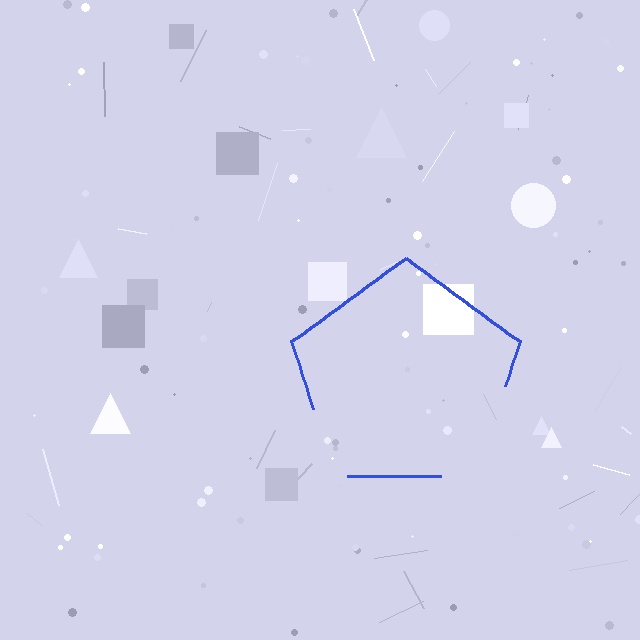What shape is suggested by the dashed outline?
The dashed outline suggests a pentagon.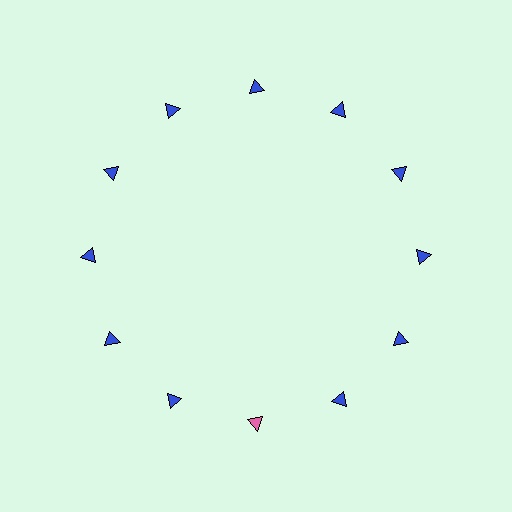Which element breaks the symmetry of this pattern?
The pink triangle at roughly the 6 o'clock position breaks the symmetry. All other shapes are blue triangles.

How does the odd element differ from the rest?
It has a different color: pink instead of blue.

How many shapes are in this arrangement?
There are 12 shapes arranged in a ring pattern.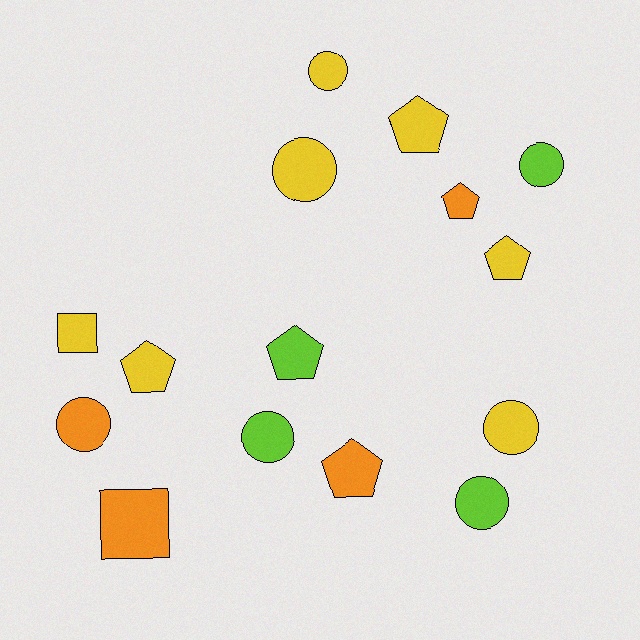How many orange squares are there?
There is 1 orange square.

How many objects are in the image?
There are 15 objects.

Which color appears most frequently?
Yellow, with 7 objects.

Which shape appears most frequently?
Circle, with 7 objects.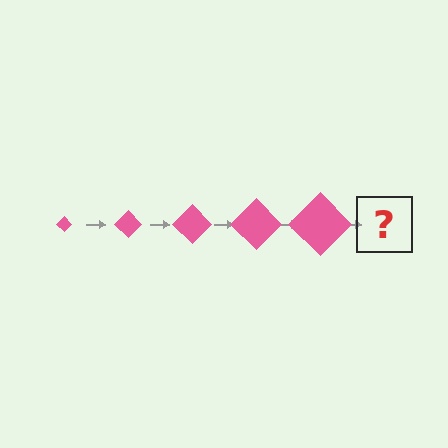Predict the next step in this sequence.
The next step is a pink diamond, larger than the previous one.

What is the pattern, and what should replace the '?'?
The pattern is that the diamond gets progressively larger each step. The '?' should be a pink diamond, larger than the previous one.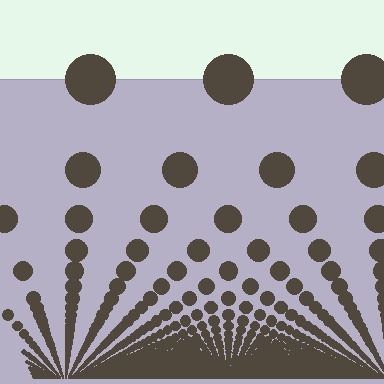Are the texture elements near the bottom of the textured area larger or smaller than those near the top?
Smaller. The gradient is inverted — elements near the bottom are smaller and denser.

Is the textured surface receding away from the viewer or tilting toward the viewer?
The surface appears to tilt toward the viewer. Texture elements get larger and sparser toward the top.